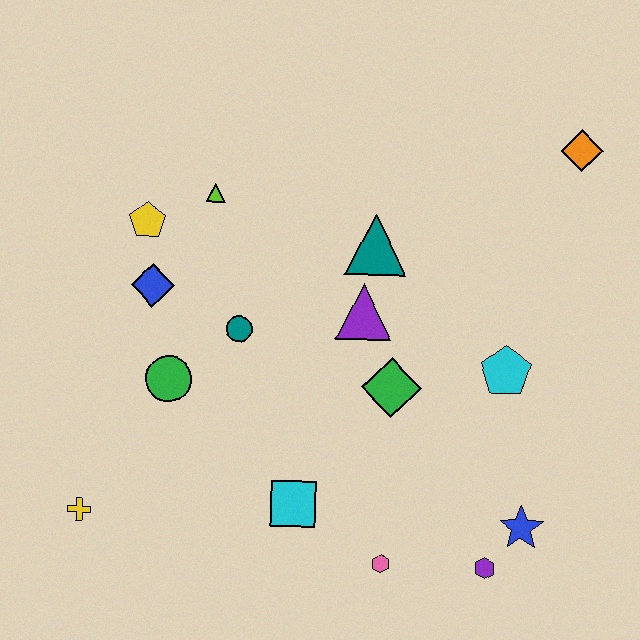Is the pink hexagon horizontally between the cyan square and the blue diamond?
No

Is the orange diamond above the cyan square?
Yes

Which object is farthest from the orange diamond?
The yellow cross is farthest from the orange diamond.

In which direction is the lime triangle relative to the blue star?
The lime triangle is above the blue star.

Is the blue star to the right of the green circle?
Yes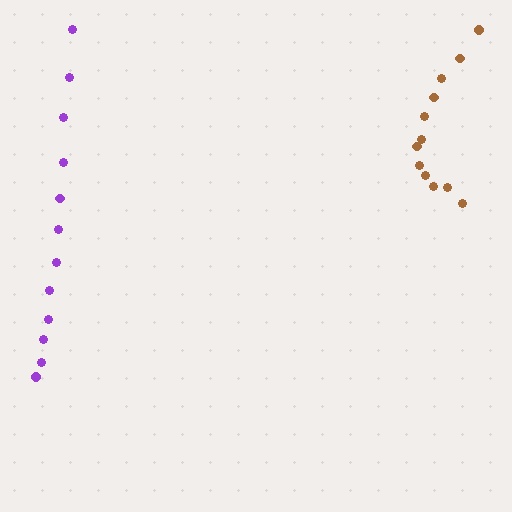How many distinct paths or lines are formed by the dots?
There are 2 distinct paths.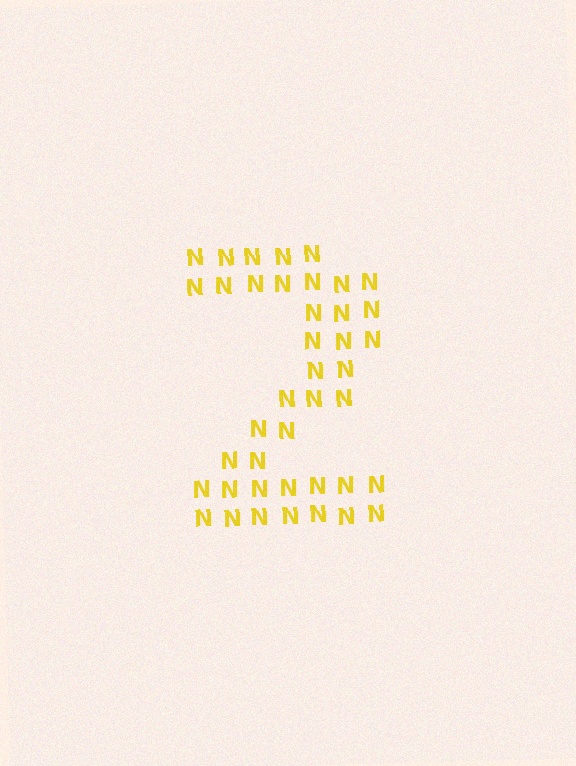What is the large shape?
The large shape is the digit 2.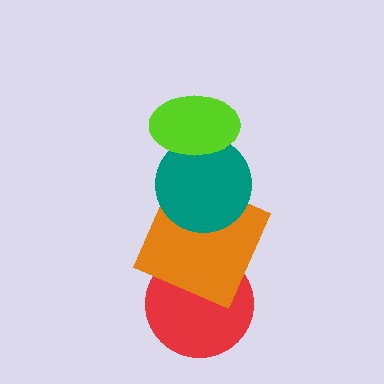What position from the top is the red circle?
The red circle is 4th from the top.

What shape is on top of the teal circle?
The lime ellipse is on top of the teal circle.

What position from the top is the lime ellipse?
The lime ellipse is 1st from the top.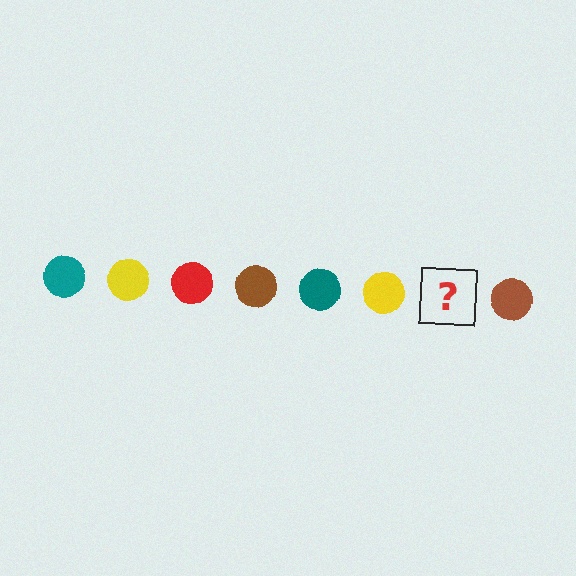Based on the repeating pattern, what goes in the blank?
The blank should be a red circle.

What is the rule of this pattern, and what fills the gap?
The rule is that the pattern cycles through teal, yellow, red, brown circles. The gap should be filled with a red circle.